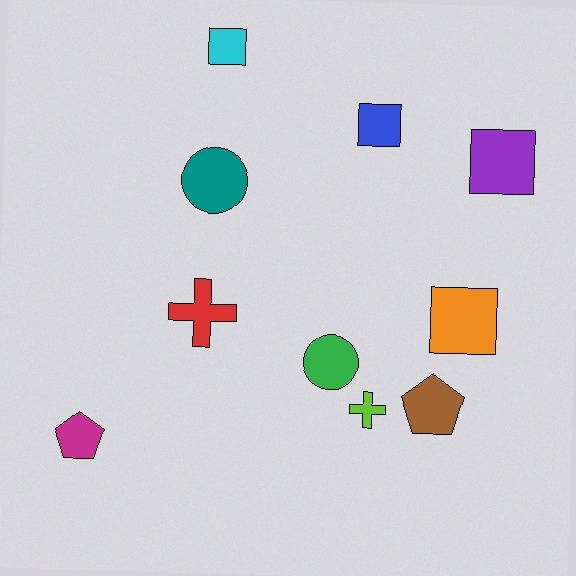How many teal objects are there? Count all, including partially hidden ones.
There is 1 teal object.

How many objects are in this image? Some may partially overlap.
There are 10 objects.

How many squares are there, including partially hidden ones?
There are 4 squares.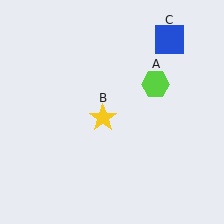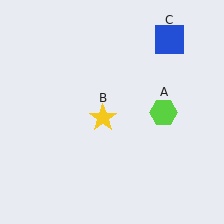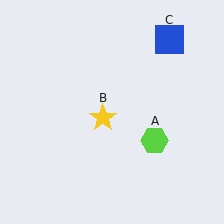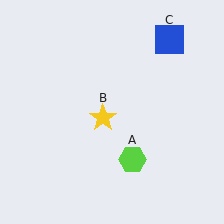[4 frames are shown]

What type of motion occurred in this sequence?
The lime hexagon (object A) rotated clockwise around the center of the scene.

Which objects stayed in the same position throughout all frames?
Yellow star (object B) and blue square (object C) remained stationary.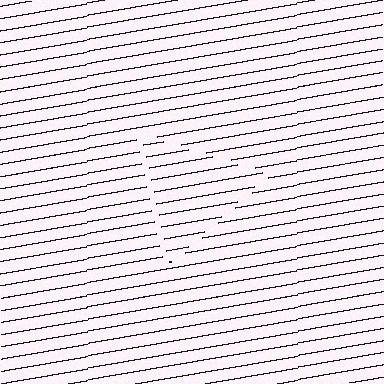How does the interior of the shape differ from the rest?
The interior of the shape contains the same grating, shifted by half a period — the contour is defined by the phase discontinuity where line-ends from the inner and outer gratings abut.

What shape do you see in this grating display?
An illusory triangle. The interior of the shape contains the same grating, shifted by half a period — the contour is defined by the phase discontinuity where line-ends from the inner and outer gratings abut.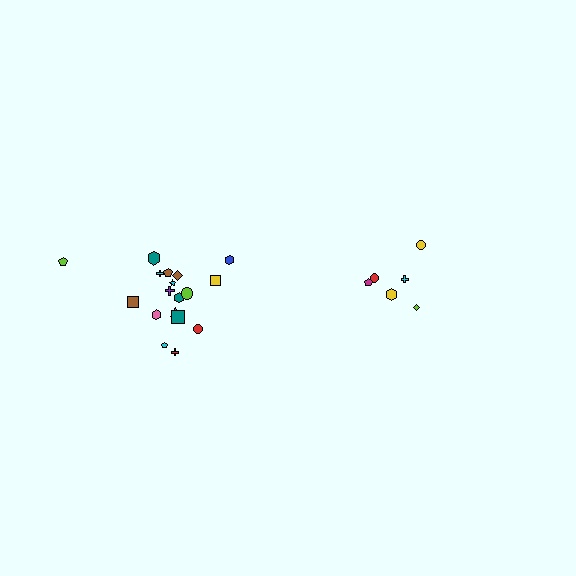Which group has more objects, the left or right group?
The left group.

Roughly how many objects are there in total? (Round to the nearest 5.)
Roughly 25 objects in total.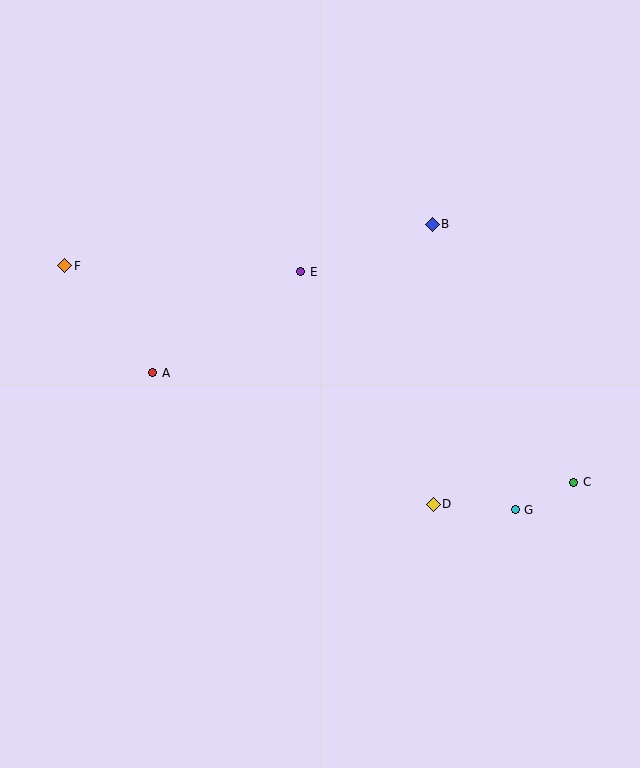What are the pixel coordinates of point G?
Point G is at (515, 510).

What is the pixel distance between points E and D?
The distance between E and D is 267 pixels.